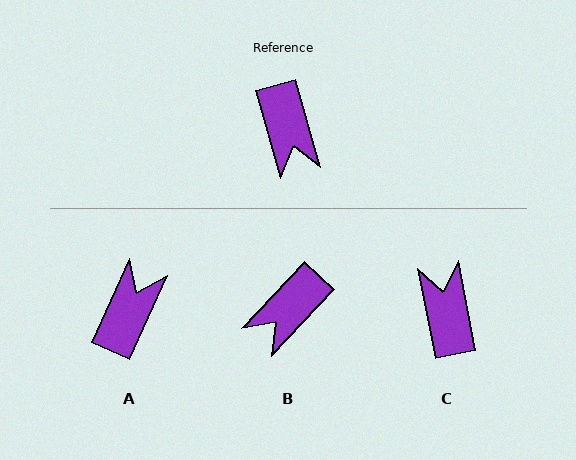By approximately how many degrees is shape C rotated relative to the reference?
Approximately 175 degrees counter-clockwise.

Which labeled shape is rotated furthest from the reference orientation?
C, about 175 degrees away.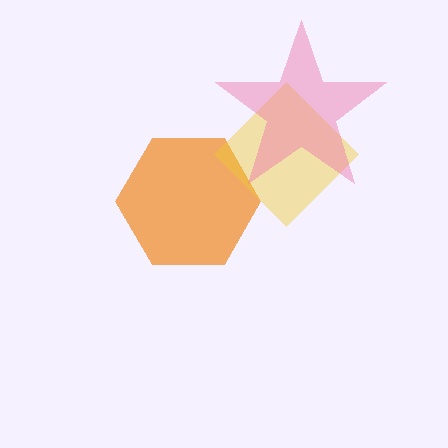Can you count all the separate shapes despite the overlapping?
Yes, there are 3 separate shapes.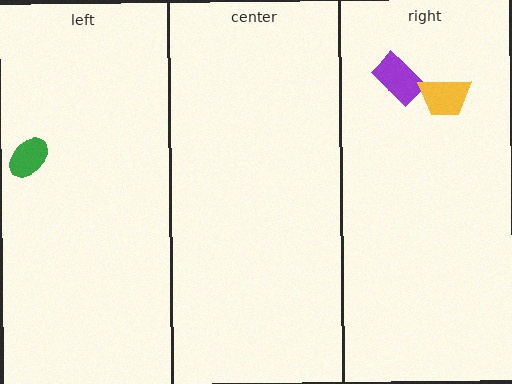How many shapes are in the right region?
2.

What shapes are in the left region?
The green ellipse.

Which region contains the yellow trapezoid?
The right region.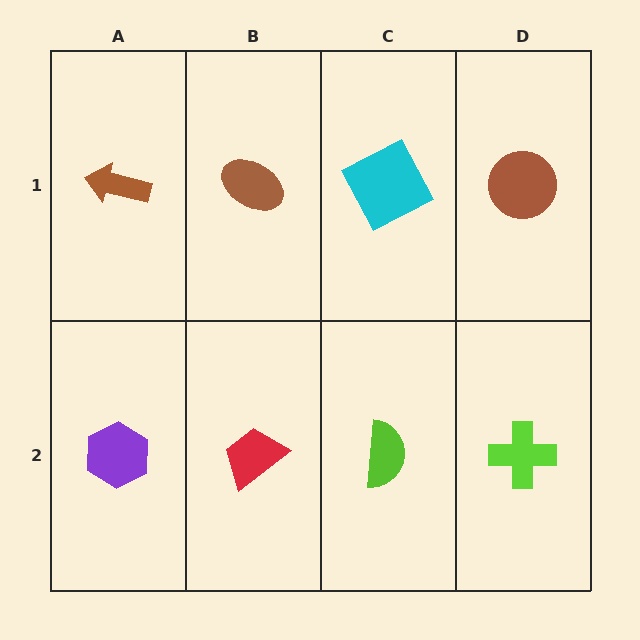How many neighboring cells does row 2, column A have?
2.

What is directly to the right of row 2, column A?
A red trapezoid.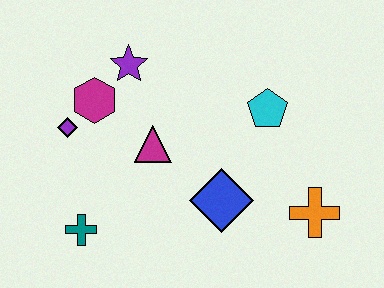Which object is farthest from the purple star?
The orange cross is farthest from the purple star.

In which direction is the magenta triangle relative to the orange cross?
The magenta triangle is to the left of the orange cross.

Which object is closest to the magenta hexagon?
The purple diamond is closest to the magenta hexagon.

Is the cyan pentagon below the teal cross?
No